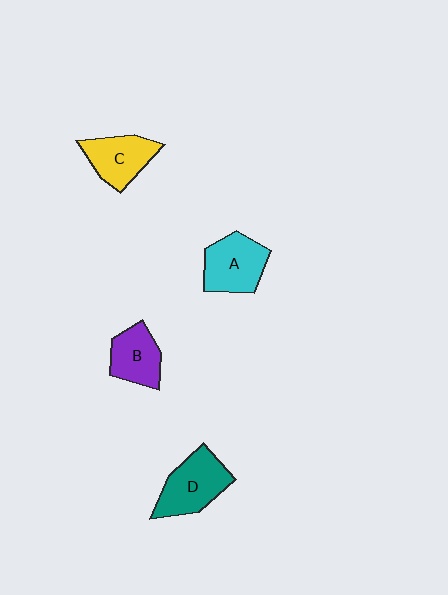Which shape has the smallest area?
Shape B (purple).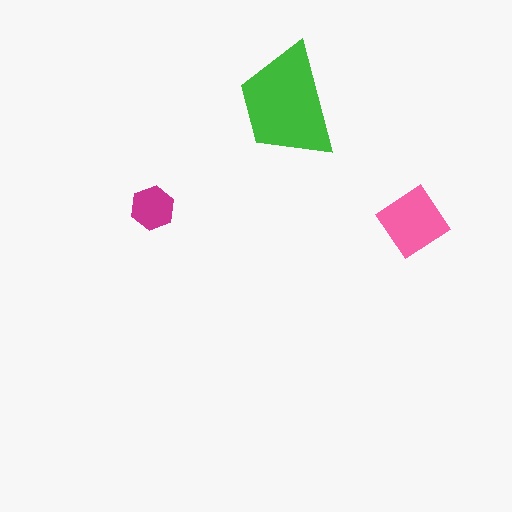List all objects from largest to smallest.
The green trapezoid, the pink diamond, the magenta hexagon.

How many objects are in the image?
There are 3 objects in the image.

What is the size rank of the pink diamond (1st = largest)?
2nd.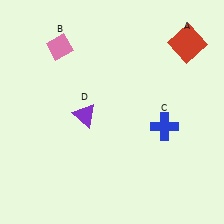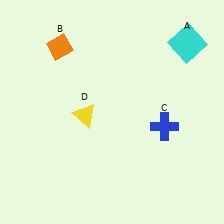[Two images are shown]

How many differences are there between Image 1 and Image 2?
There are 3 differences between the two images.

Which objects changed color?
A changed from red to cyan. B changed from pink to orange. D changed from purple to yellow.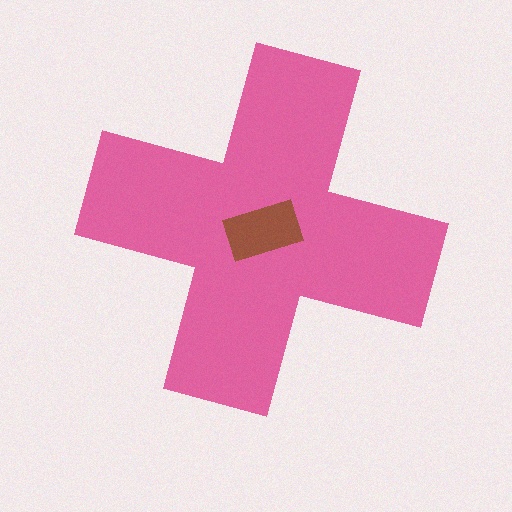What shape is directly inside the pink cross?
The brown rectangle.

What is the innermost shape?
The brown rectangle.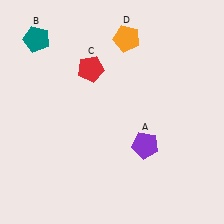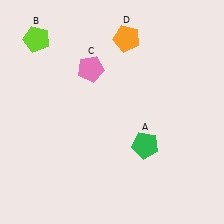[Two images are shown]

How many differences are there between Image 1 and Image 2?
There are 3 differences between the two images.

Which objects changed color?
A changed from purple to green. B changed from teal to lime. C changed from red to pink.